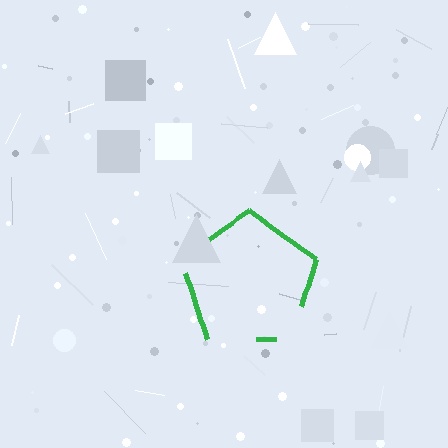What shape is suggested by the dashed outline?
The dashed outline suggests a pentagon.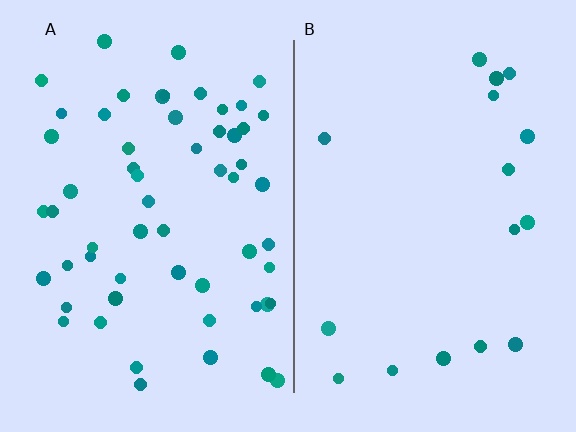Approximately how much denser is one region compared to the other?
Approximately 3.5× — region A over region B.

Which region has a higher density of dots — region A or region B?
A (the left).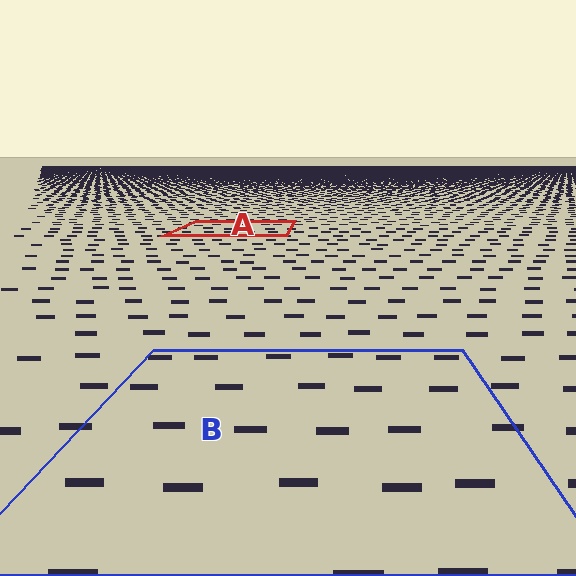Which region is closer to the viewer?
Region B is closer. The texture elements there are larger and more spread out.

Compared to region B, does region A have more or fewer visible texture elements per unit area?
Region A has more texture elements per unit area — they are packed more densely because it is farther away.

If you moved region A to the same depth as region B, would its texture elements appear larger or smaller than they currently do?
They would appear larger. At a closer depth, the same texture elements are projected at a bigger on-screen size.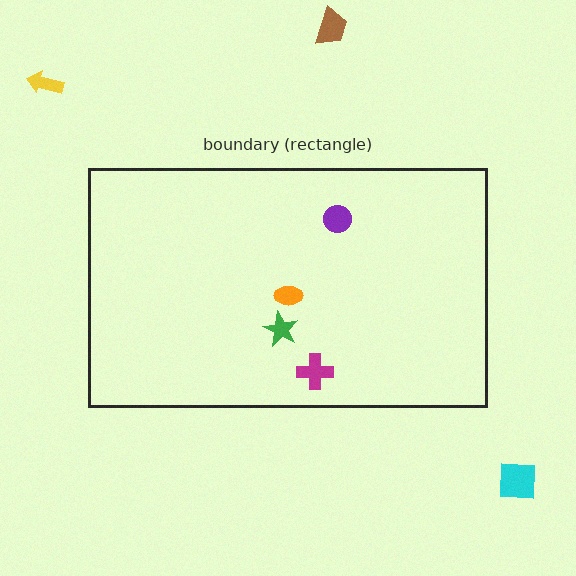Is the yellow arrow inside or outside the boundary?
Outside.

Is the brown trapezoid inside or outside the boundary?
Outside.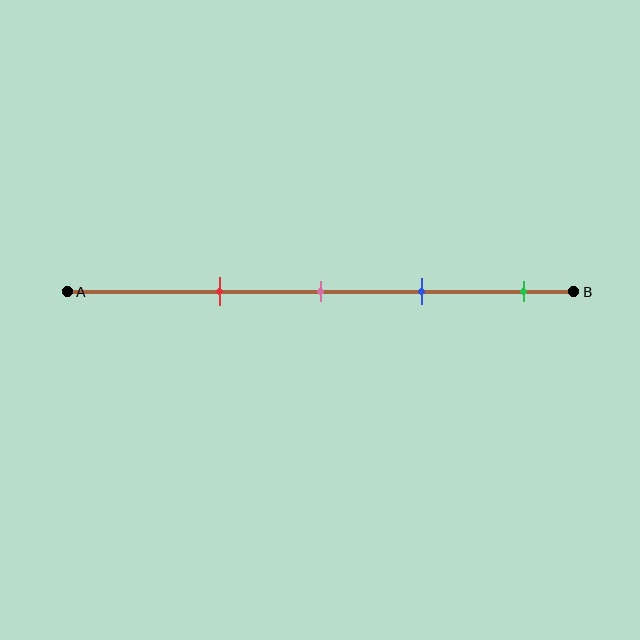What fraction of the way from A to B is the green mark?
The green mark is approximately 90% (0.9) of the way from A to B.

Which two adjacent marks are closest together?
The pink and blue marks are the closest adjacent pair.